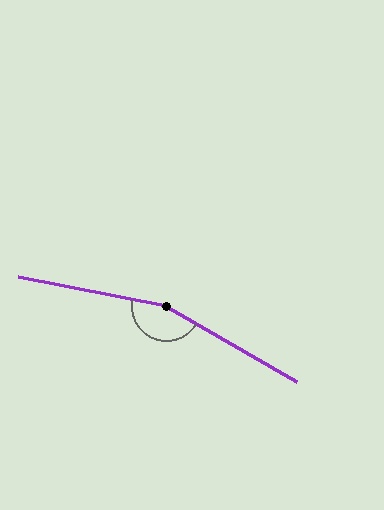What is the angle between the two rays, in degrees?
Approximately 161 degrees.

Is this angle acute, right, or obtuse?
It is obtuse.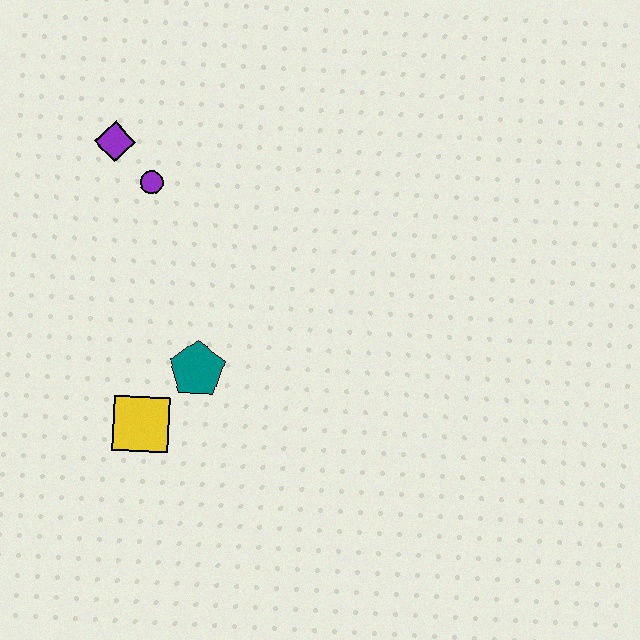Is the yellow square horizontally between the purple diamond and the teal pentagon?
Yes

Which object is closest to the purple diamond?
The purple circle is closest to the purple diamond.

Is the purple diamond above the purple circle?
Yes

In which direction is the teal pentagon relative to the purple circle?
The teal pentagon is below the purple circle.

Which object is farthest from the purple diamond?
The yellow square is farthest from the purple diamond.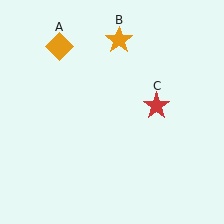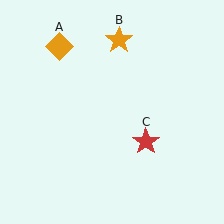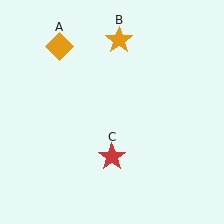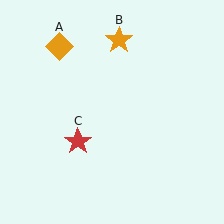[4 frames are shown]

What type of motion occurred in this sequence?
The red star (object C) rotated clockwise around the center of the scene.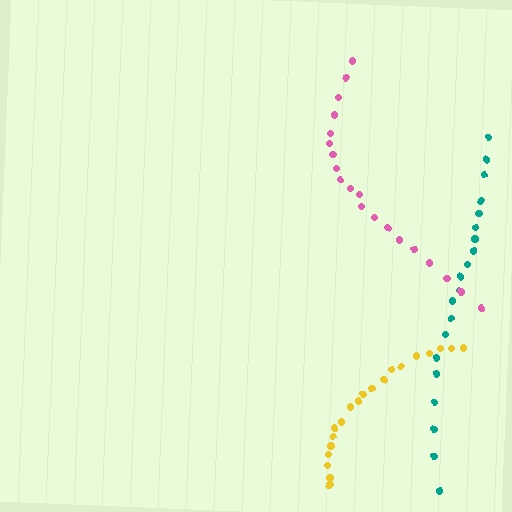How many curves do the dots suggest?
There are 3 distinct paths.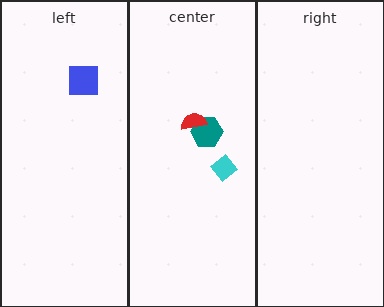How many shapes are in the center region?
3.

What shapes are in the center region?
The cyan diamond, the teal hexagon, the red semicircle.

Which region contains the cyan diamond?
The center region.